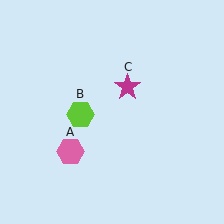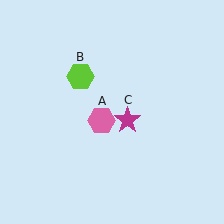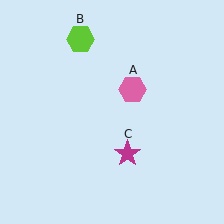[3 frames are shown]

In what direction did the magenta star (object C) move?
The magenta star (object C) moved down.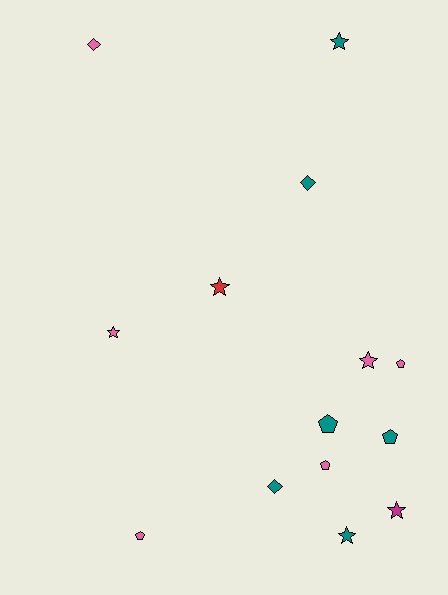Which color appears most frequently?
Pink, with 6 objects.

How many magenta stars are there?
There is 1 magenta star.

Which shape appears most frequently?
Star, with 6 objects.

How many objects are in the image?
There are 14 objects.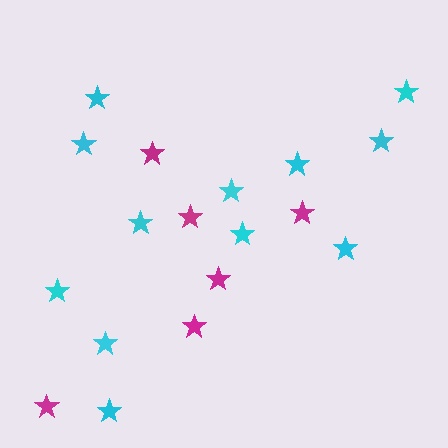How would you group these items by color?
There are 2 groups: one group of magenta stars (6) and one group of cyan stars (12).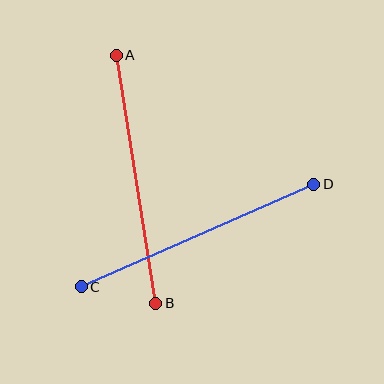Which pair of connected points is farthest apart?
Points C and D are farthest apart.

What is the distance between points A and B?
The distance is approximately 251 pixels.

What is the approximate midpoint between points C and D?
The midpoint is at approximately (197, 236) pixels.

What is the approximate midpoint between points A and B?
The midpoint is at approximately (136, 179) pixels.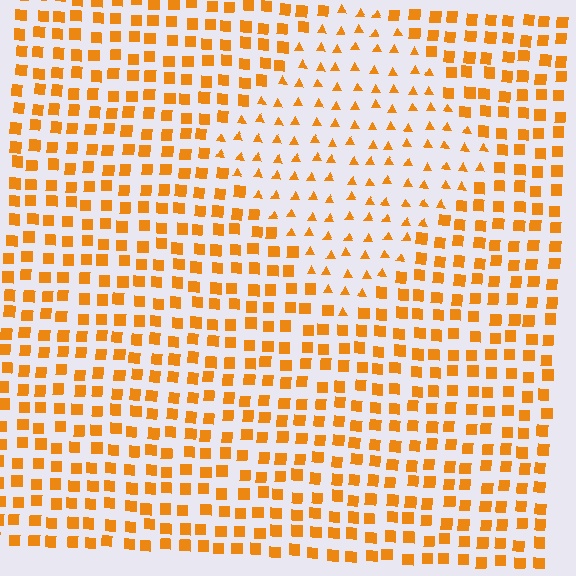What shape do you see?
I see a diamond.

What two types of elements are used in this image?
The image uses triangles inside the diamond region and squares outside it.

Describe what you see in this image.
The image is filled with small orange elements arranged in a uniform grid. A diamond-shaped region contains triangles, while the surrounding area contains squares. The boundary is defined purely by the change in element shape.